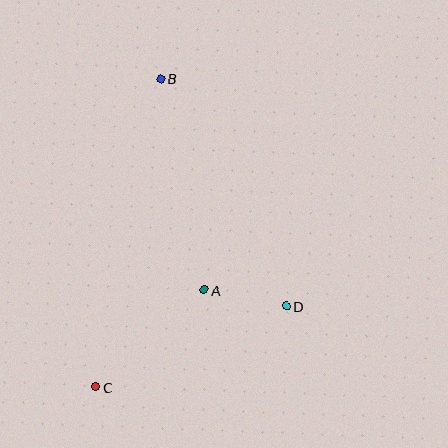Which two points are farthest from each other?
Points B and C are farthest from each other.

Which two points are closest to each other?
Points A and D are closest to each other.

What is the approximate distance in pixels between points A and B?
The distance between A and B is approximately 215 pixels.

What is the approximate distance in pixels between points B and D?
The distance between B and D is approximately 260 pixels.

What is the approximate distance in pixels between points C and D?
The distance between C and D is approximately 207 pixels.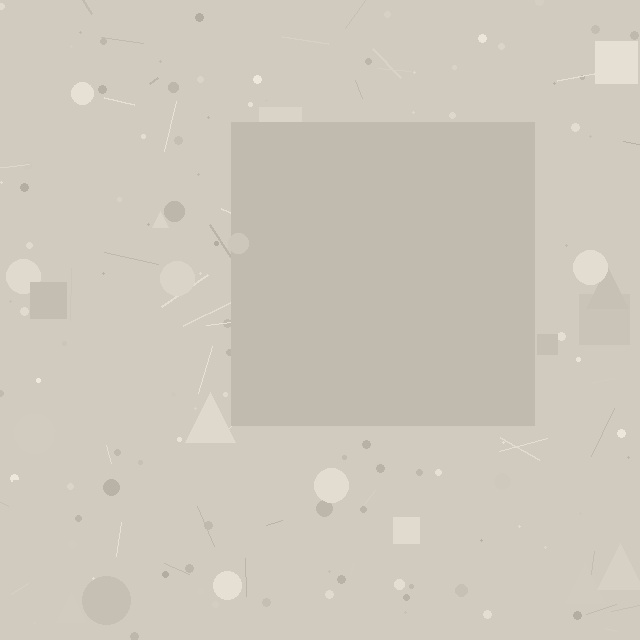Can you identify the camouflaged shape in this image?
The camouflaged shape is a square.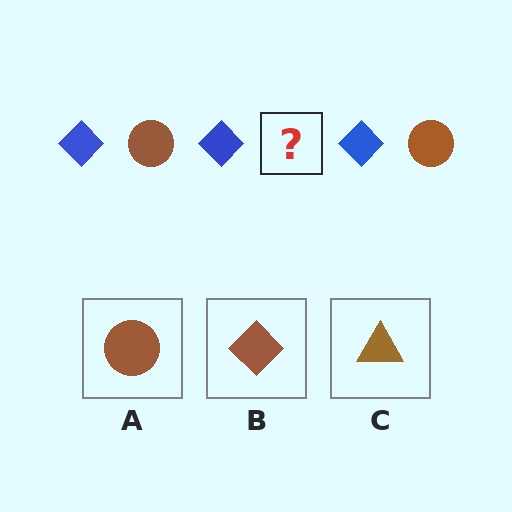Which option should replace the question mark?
Option A.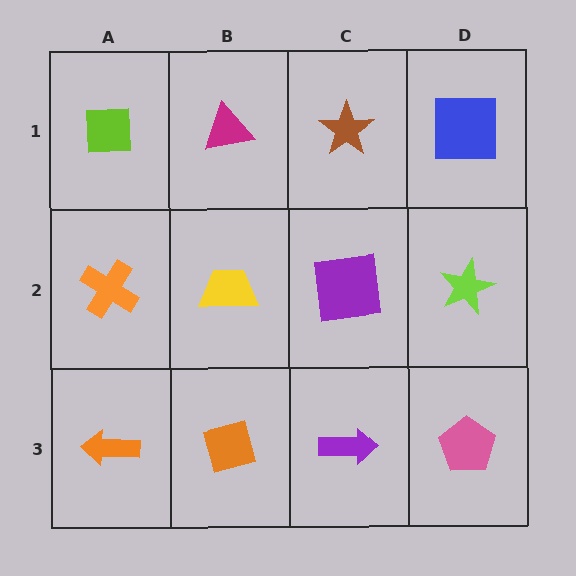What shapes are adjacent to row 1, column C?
A purple square (row 2, column C), a magenta triangle (row 1, column B), a blue square (row 1, column D).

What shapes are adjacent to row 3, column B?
A yellow trapezoid (row 2, column B), an orange arrow (row 3, column A), a purple arrow (row 3, column C).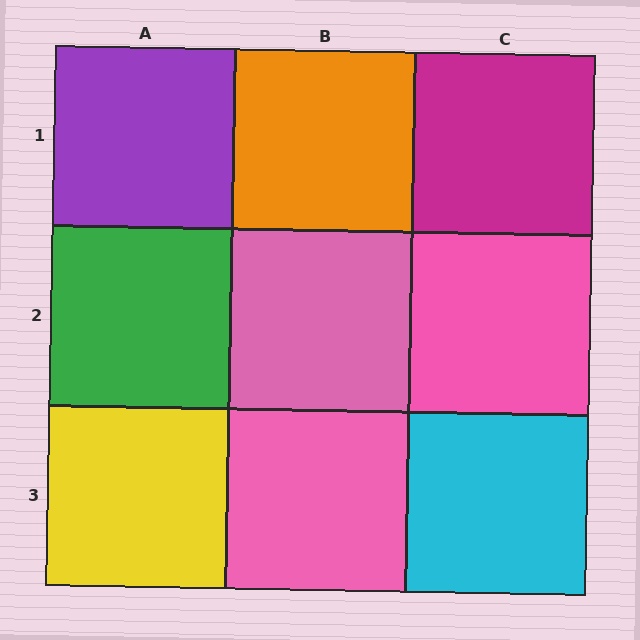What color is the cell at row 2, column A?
Green.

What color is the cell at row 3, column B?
Pink.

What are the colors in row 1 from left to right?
Purple, orange, magenta.